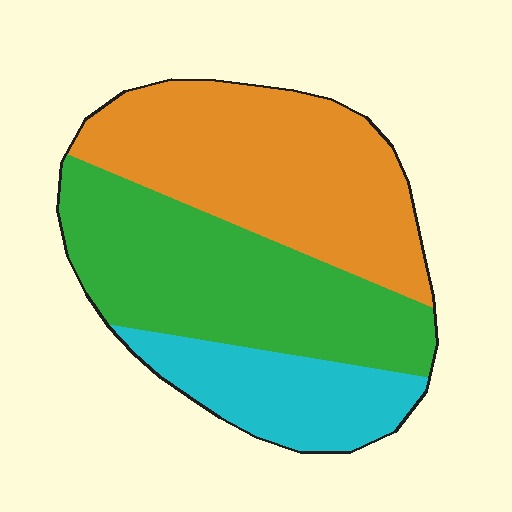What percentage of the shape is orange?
Orange covers 41% of the shape.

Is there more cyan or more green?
Green.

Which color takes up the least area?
Cyan, at roughly 20%.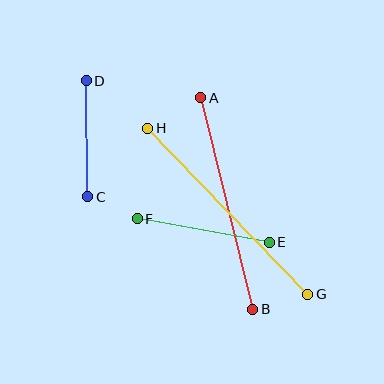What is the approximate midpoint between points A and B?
The midpoint is at approximately (227, 203) pixels.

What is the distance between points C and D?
The distance is approximately 116 pixels.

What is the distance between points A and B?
The distance is approximately 218 pixels.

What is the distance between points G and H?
The distance is approximately 231 pixels.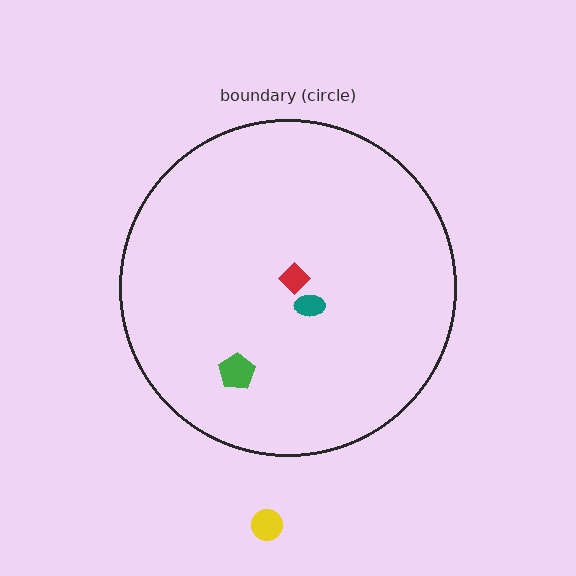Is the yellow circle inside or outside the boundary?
Outside.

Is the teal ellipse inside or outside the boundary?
Inside.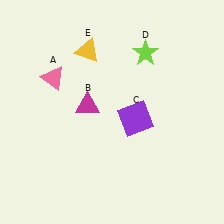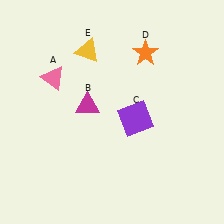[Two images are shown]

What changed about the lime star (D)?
In Image 1, D is lime. In Image 2, it changed to orange.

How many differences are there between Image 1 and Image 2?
There is 1 difference between the two images.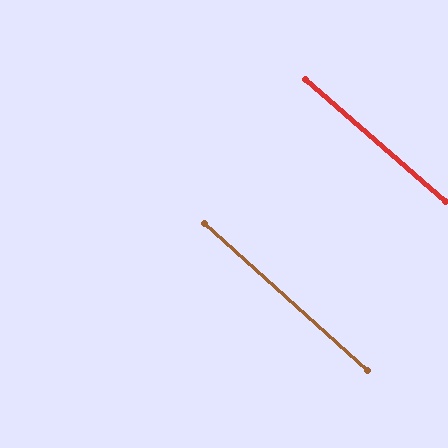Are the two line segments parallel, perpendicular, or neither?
Parallel — their directions differ by only 1.0°.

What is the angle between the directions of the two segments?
Approximately 1 degree.